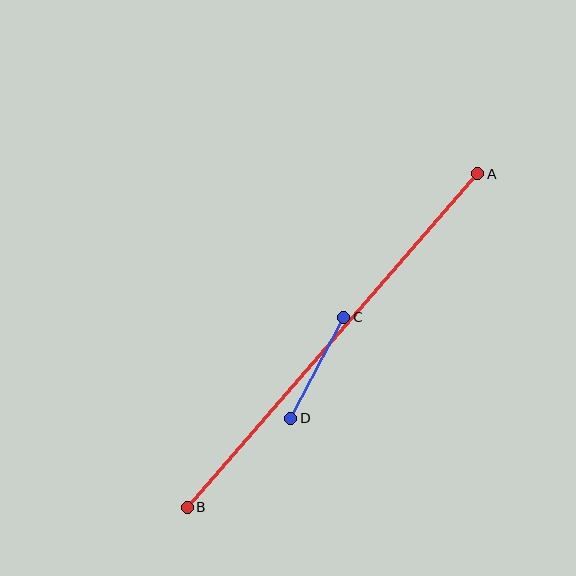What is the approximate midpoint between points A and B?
The midpoint is at approximately (333, 341) pixels.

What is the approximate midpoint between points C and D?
The midpoint is at approximately (317, 368) pixels.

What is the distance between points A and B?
The distance is approximately 442 pixels.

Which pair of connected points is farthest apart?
Points A and B are farthest apart.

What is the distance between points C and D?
The distance is approximately 114 pixels.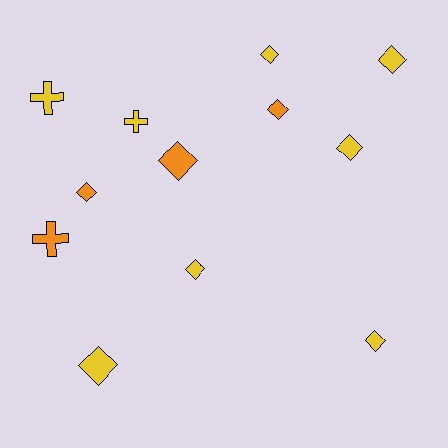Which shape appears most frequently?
Diamond, with 9 objects.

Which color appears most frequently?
Yellow, with 8 objects.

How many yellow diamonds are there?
There are 6 yellow diamonds.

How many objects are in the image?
There are 12 objects.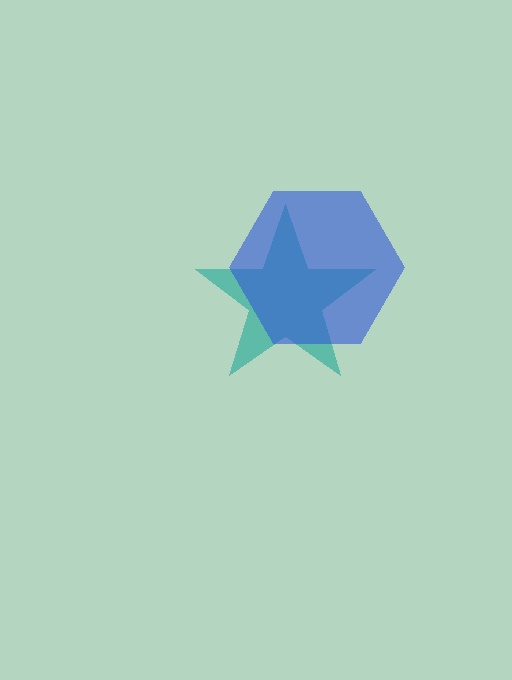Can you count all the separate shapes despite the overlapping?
Yes, there are 2 separate shapes.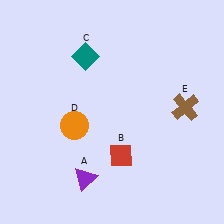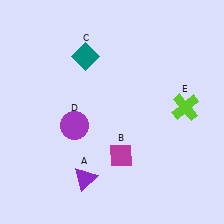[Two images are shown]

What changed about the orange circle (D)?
In Image 1, D is orange. In Image 2, it changed to purple.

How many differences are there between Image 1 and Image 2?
There are 3 differences between the two images.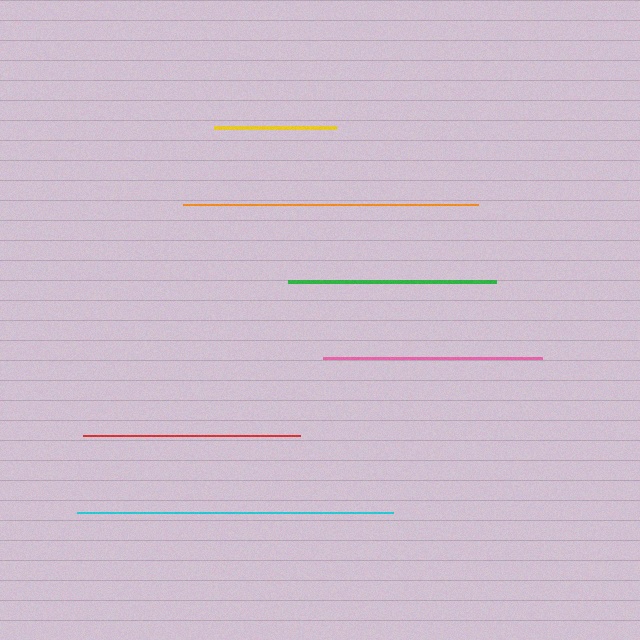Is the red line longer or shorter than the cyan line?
The cyan line is longer than the red line.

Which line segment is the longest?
The cyan line is the longest at approximately 316 pixels.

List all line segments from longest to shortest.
From longest to shortest: cyan, orange, pink, red, green, yellow.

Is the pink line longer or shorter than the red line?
The pink line is longer than the red line.